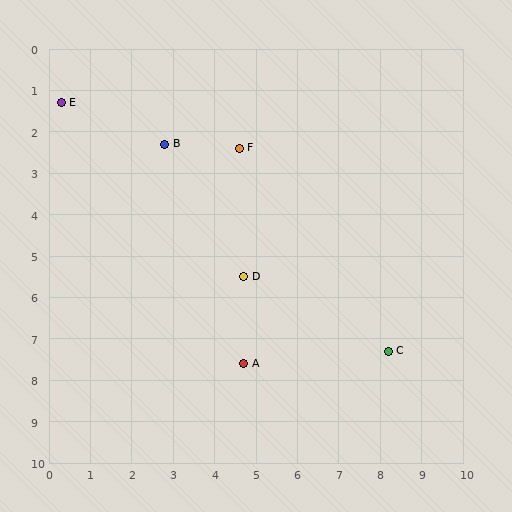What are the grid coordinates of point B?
Point B is at approximately (2.8, 2.3).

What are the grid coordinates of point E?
Point E is at approximately (0.3, 1.3).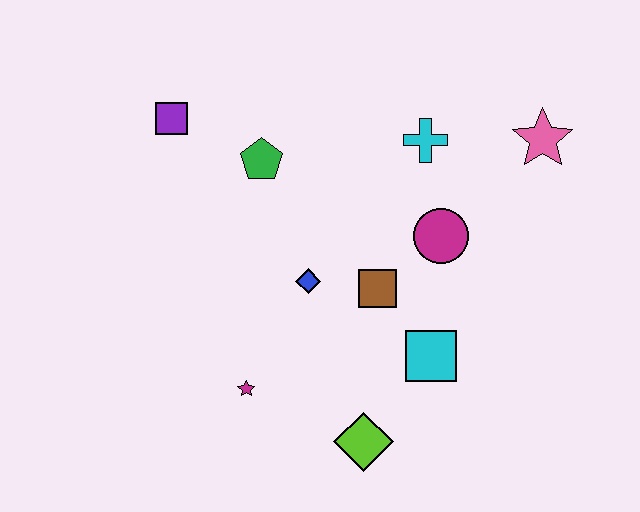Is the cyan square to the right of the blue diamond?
Yes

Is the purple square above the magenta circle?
Yes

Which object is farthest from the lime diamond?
The purple square is farthest from the lime diamond.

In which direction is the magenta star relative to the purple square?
The magenta star is below the purple square.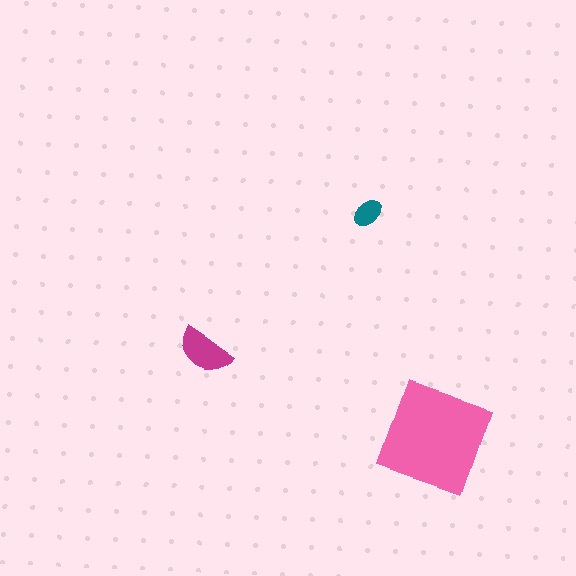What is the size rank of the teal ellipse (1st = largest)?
3rd.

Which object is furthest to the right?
The pink diamond is rightmost.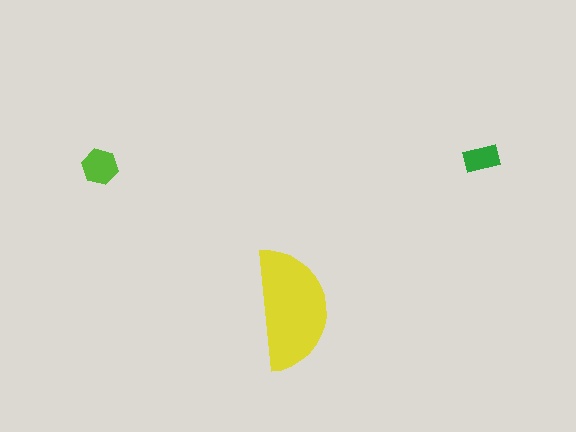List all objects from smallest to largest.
The green rectangle, the lime hexagon, the yellow semicircle.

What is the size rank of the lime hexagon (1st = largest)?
2nd.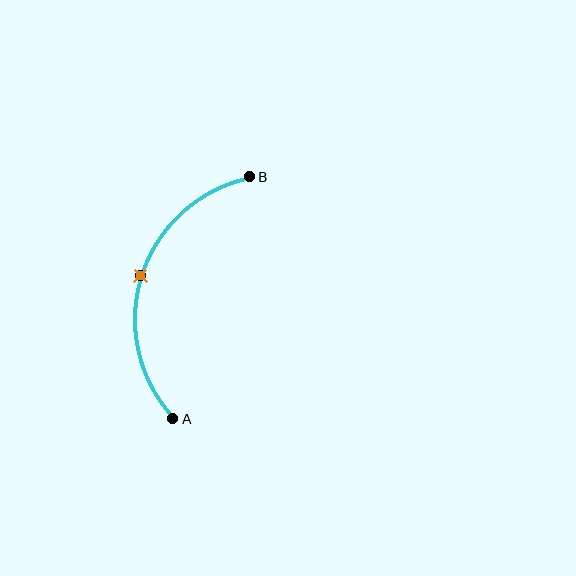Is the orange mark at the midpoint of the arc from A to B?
Yes. The orange mark lies on the arc at equal arc-length from both A and B — it is the arc midpoint.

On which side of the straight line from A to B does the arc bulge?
The arc bulges to the left of the straight line connecting A and B.